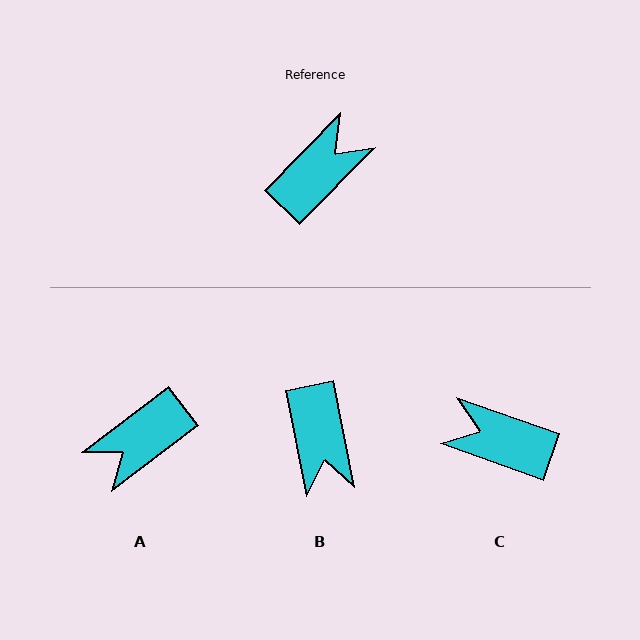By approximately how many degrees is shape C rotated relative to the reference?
Approximately 115 degrees counter-clockwise.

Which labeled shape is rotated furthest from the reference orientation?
A, about 172 degrees away.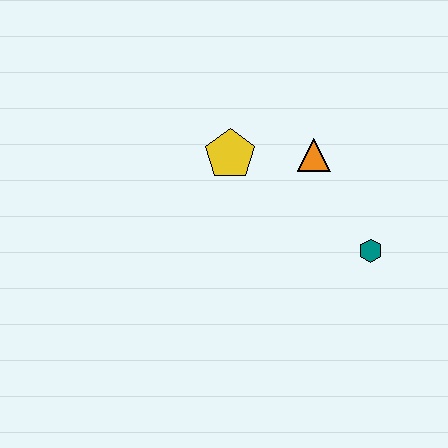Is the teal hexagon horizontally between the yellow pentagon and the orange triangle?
No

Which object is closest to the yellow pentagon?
The orange triangle is closest to the yellow pentagon.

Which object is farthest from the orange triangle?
The teal hexagon is farthest from the orange triangle.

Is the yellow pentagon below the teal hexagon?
No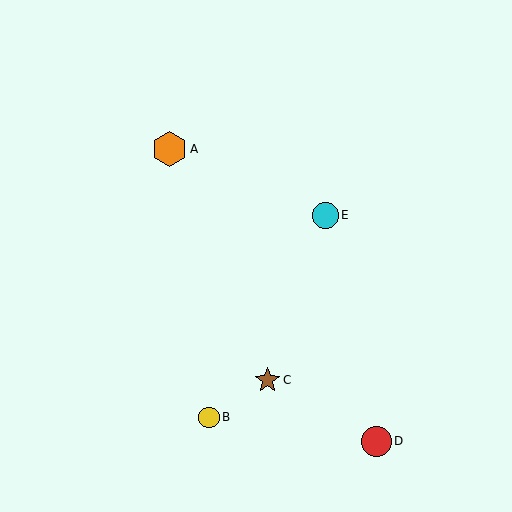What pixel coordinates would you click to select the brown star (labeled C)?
Click at (268, 380) to select the brown star C.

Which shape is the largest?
The orange hexagon (labeled A) is the largest.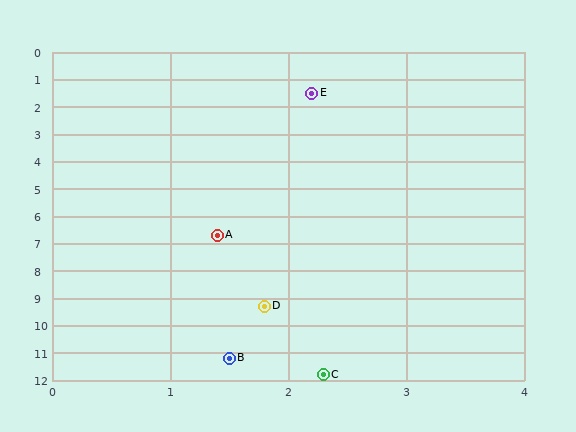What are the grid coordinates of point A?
Point A is at approximately (1.4, 6.7).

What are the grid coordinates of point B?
Point B is at approximately (1.5, 11.2).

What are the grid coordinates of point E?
Point E is at approximately (2.2, 1.5).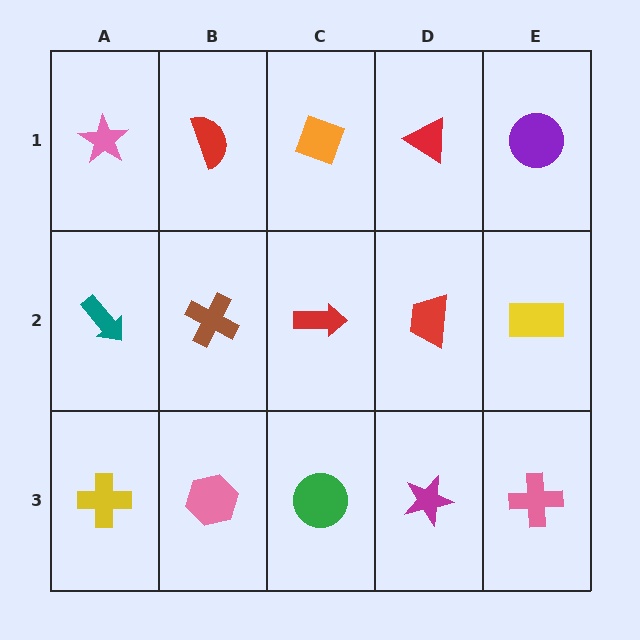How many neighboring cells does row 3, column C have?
3.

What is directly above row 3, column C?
A red arrow.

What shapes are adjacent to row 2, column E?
A purple circle (row 1, column E), a pink cross (row 3, column E), a red trapezoid (row 2, column D).